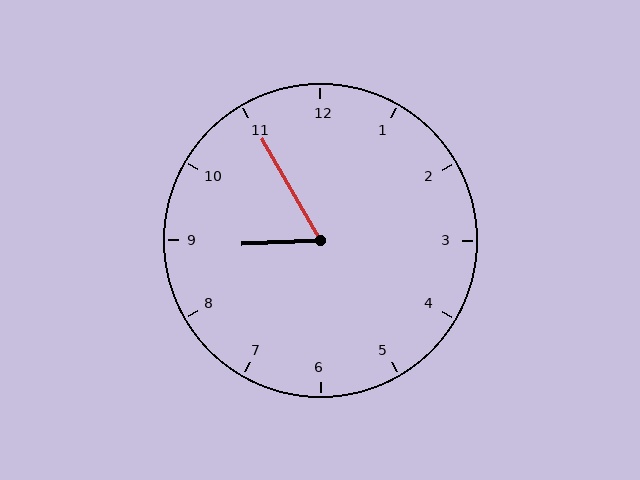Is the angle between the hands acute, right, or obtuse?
It is acute.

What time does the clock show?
8:55.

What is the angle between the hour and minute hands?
Approximately 62 degrees.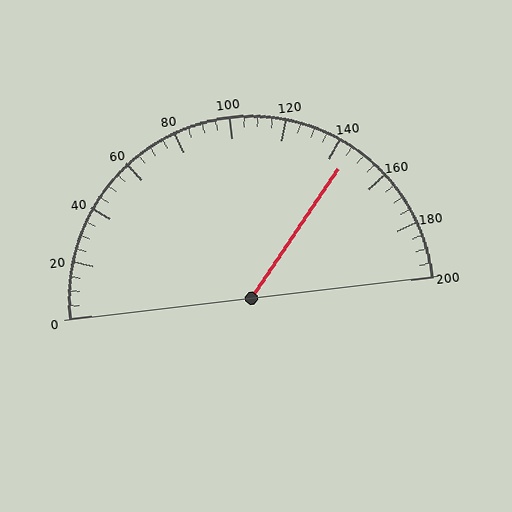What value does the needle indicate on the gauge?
The needle indicates approximately 145.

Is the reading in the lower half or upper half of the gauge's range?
The reading is in the upper half of the range (0 to 200).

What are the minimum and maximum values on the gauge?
The gauge ranges from 0 to 200.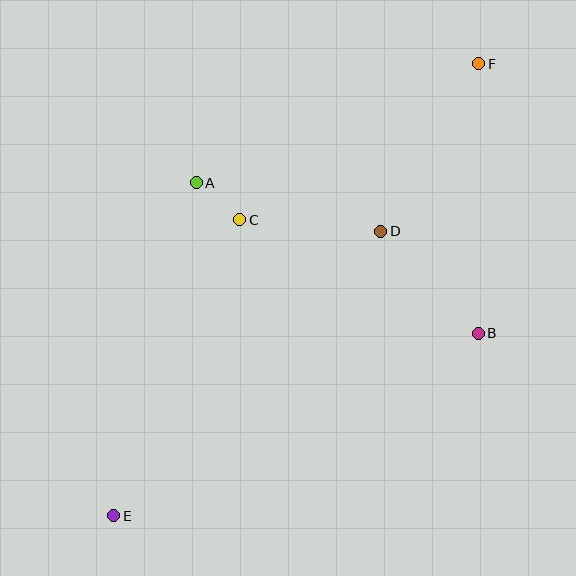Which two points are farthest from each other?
Points E and F are farthest from each other.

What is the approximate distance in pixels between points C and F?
The distance between C and F is approximately 285 pixels.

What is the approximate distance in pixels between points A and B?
The distance between A and B is approximately 320 pixels.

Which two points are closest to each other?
Points A and C are closest to each other.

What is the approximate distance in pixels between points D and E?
The distance between D and E is approximately 390 pixels.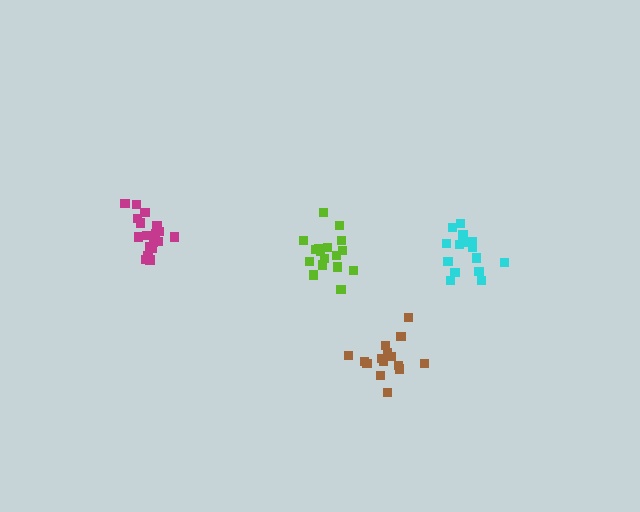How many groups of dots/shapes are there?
There are 4 groups.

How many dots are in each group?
Group 1: 18 dots, Group 2: 15 dots, Group 3: 15 dots, Group 4: 18 dots (66 total).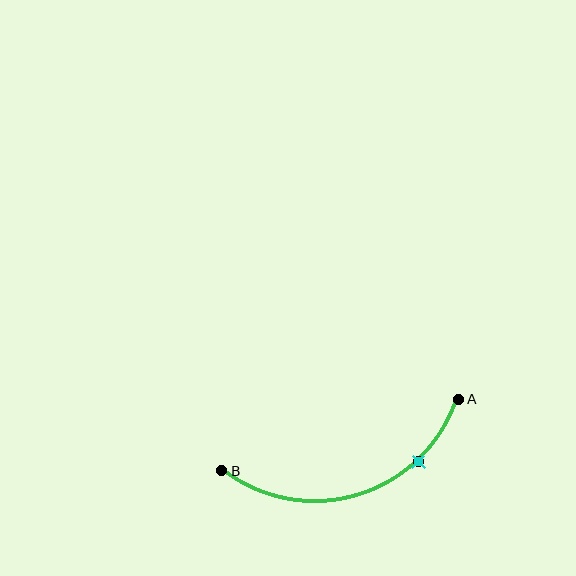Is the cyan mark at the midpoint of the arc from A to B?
No. The cyan mark lies on the arc but is closer to endpoint A. The arc midpoint would be at the point on the curve equidistant along the arc from both A and B.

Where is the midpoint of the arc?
The arc midpoint is the point on the curve farthest from the straight line joining A and B. It sits below that line.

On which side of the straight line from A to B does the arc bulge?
The arc bulges below the straight line connecting A and B.